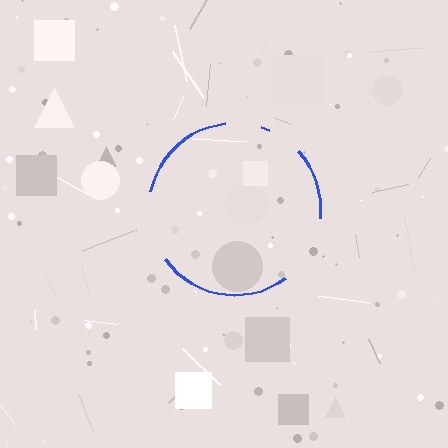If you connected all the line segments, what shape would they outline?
They would outline a circle.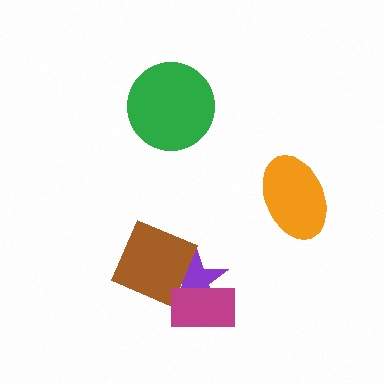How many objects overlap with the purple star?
2 objects overlap with the purple star.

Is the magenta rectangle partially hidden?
No, no other shape covers it.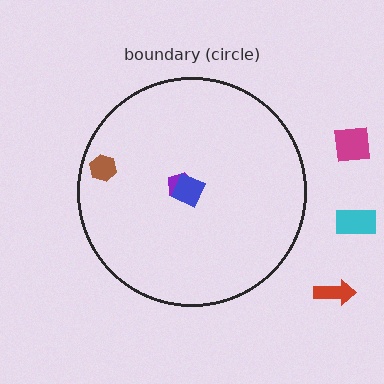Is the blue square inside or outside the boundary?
Inside.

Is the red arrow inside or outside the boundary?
Outside.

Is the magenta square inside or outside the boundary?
Outside.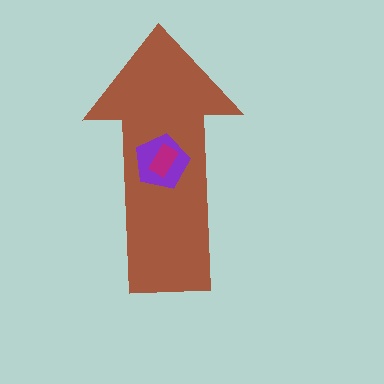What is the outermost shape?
The brown arrow.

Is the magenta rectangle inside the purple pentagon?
Yes.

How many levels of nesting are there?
3.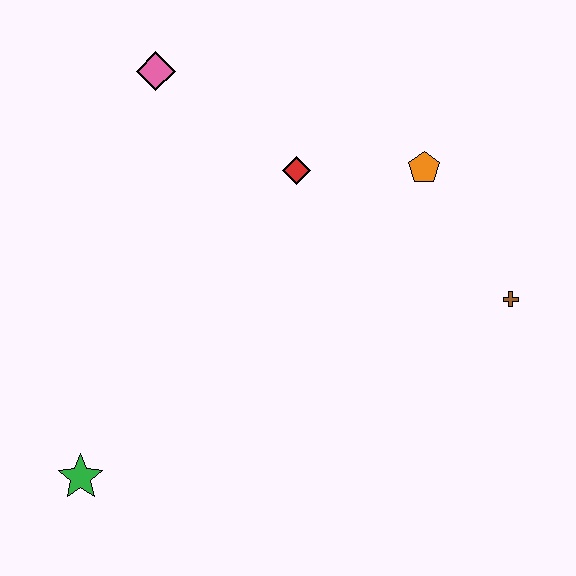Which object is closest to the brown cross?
The orange pentagon is closest to the brown cross.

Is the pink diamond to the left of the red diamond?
Yes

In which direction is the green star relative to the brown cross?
The green star is to the left of the brown cross.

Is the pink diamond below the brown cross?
No